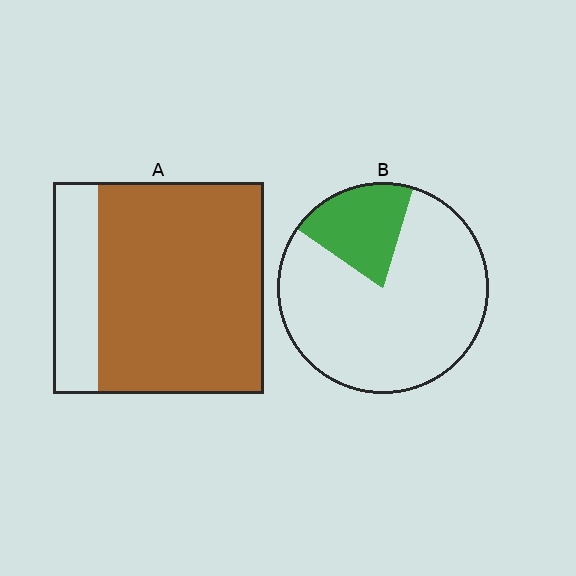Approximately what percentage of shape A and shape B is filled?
A is approximately 80% and B is approximately 20%.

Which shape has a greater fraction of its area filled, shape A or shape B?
Shape A.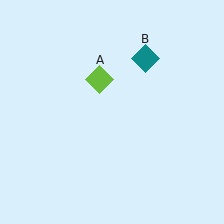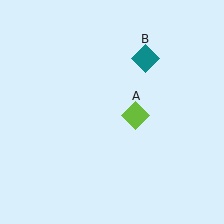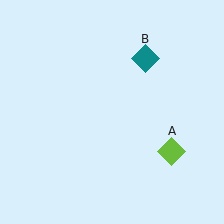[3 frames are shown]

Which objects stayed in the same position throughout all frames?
Teal diamond (object B) remained stationary.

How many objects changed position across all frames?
1 object changed position: lime diamond (object A).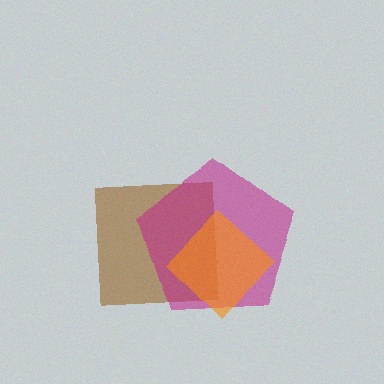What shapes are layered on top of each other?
The layered shapes are: a brown square, a magenta pentagon, an orange diamond.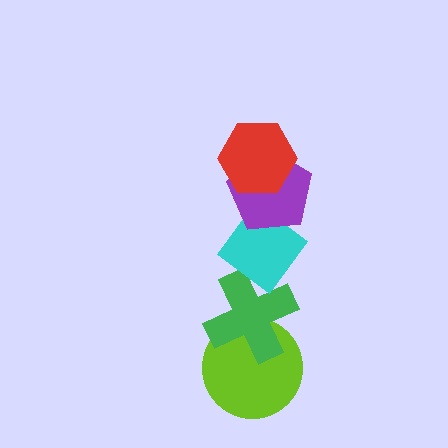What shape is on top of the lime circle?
The green cross is on top of the lime circle.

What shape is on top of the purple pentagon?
The red hexagon is on top of the purple pentagon.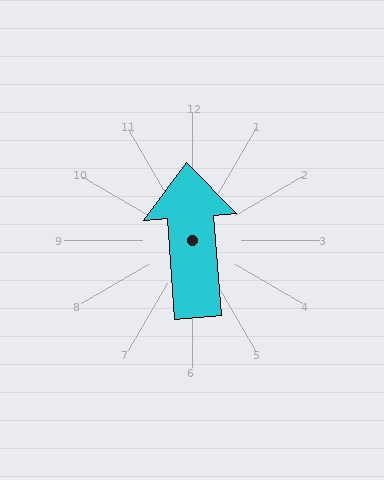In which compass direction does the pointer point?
North.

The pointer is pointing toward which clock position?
Roughly 12 o'clock.